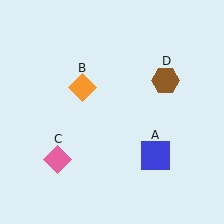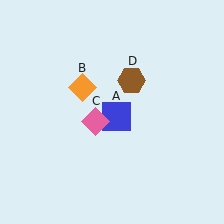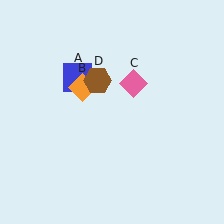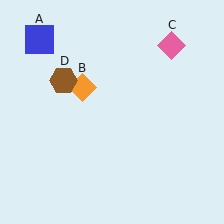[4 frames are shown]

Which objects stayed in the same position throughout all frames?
Orange diamond (object B) remained stationary.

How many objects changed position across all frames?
3 objects changed position: blue square (object A), pink diamond (object C), brown hexagon (object D).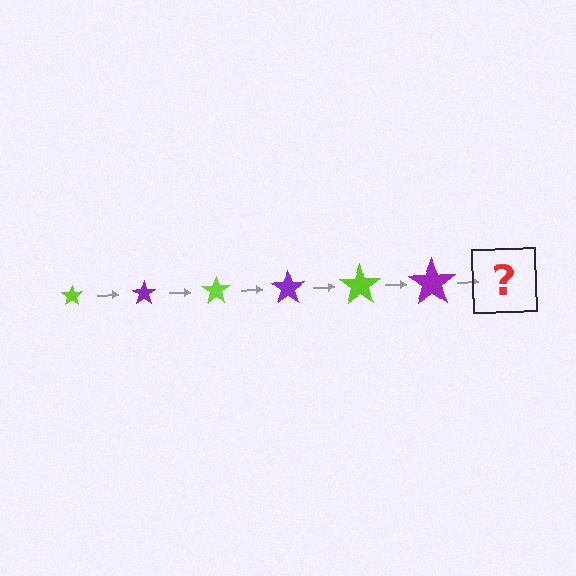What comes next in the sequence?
The next element should be a lime star, larger than the previous one.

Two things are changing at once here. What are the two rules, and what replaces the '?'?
The two rules are that the star grows larger each step and the color cycles through lime and purple. The '?' should be a lime star, larger than the previous one.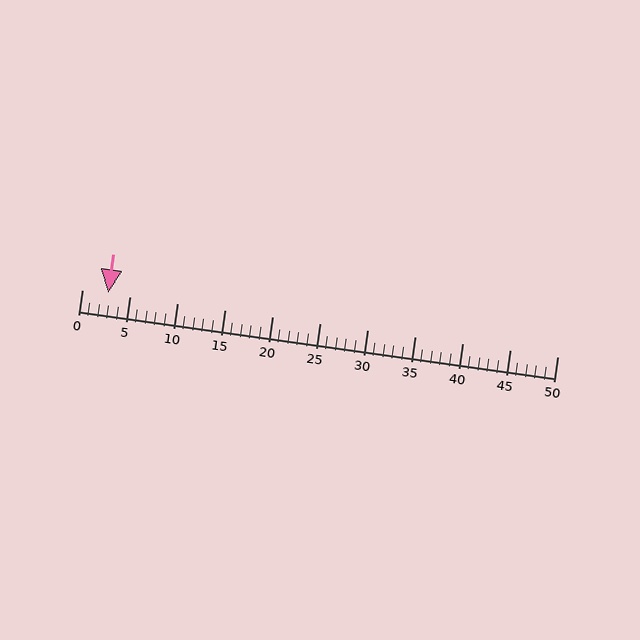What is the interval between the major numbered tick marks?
The major tick marks are spaced 5 units apart.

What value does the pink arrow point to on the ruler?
The pink arrow points to approximately 3.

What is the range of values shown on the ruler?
The ruler shows values from 0 to 50.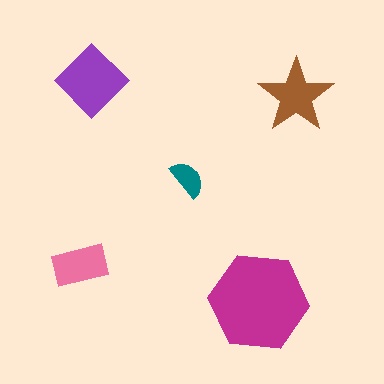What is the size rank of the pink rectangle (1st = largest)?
4th.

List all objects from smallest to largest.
The teal semicircle, the pink rectangle, the brown star, the purple diamond, the magenta hexagon.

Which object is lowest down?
The magenta hexagon is bottommost.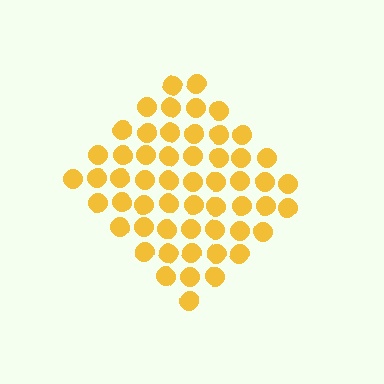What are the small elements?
The small elements are circles.